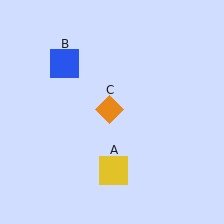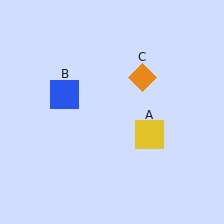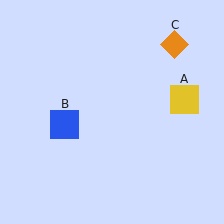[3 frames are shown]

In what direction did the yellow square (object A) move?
The yellow square (object A) moved up and to the right.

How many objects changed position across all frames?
3 objects changed position: yellow square (object A), blue square (object B), orange diamond (object C).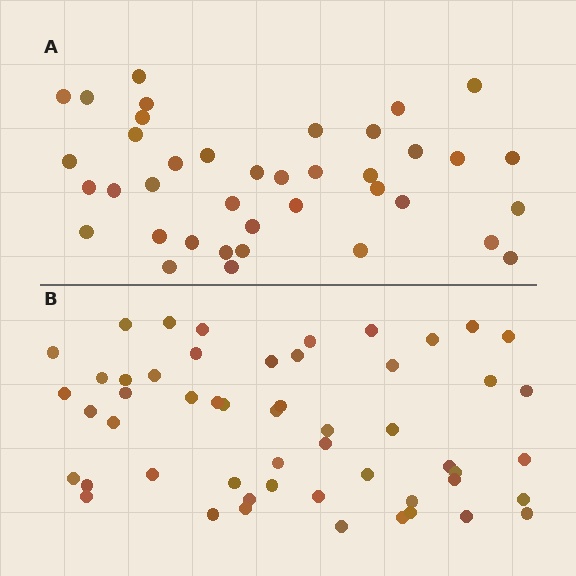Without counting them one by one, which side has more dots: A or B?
Region B (the bottom region) has more dots.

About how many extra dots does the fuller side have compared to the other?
Region B has approximately 15 more dots than region A.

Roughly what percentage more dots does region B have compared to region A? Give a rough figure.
About 35% more.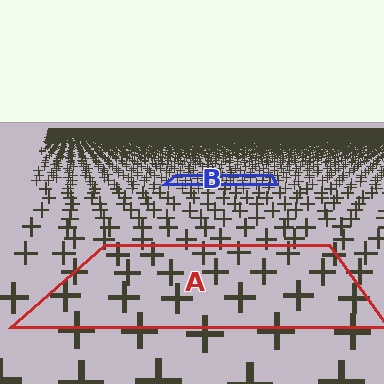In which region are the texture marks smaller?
The texture marks are smaller in region B, because it is farther away.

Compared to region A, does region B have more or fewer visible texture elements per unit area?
Region B has more texture elements per unit area — they are packed more densely because it is farther away.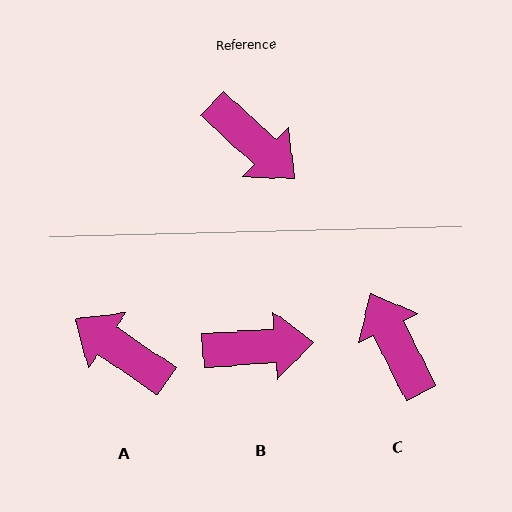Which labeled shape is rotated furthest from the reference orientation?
A, about 172 degrees away.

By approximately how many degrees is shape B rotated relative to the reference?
Approximately 47 degrees counter-clockwise.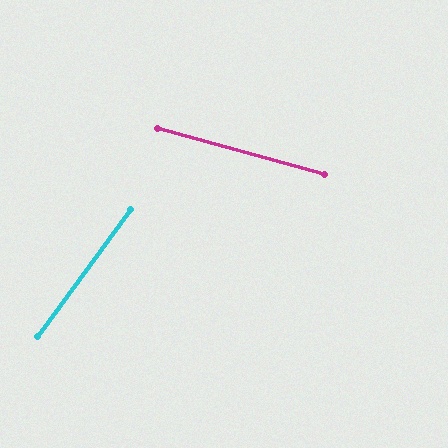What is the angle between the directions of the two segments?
Approximately 69 degrees.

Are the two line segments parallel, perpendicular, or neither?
Neither parallel nor perpendicular — they differ by about 69°.